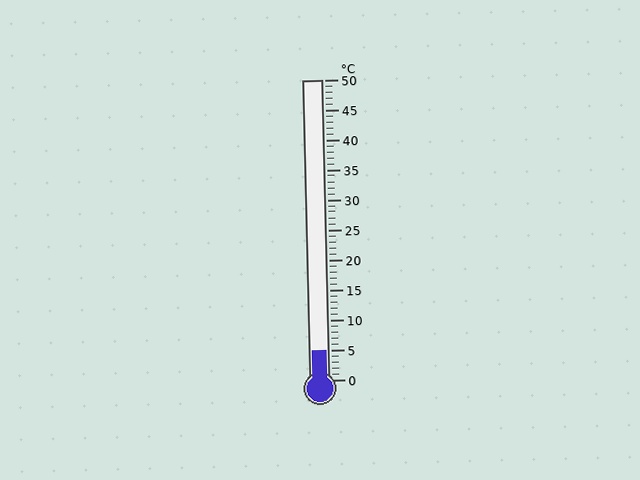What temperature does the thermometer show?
The thermometer shows approximately 5°C.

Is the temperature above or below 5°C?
The temperature is at 5°C.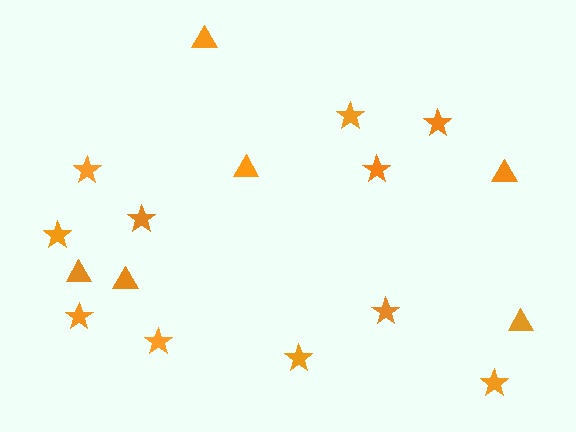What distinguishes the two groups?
There are 2 groups: one group of triangles (6) and one group of stars (11).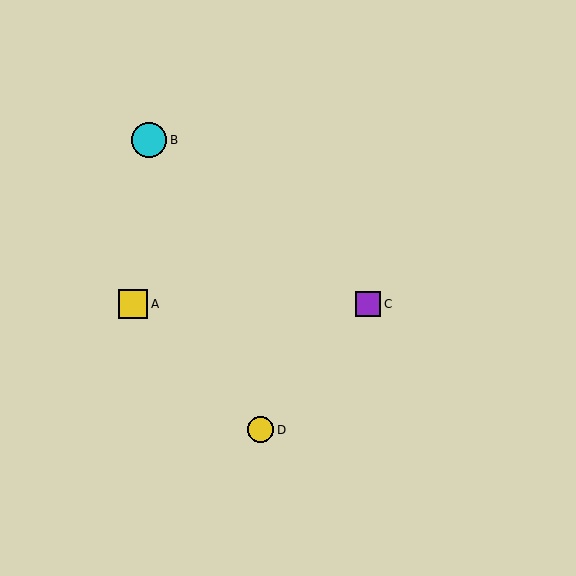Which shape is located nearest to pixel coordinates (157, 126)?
The cyan circle (labeled B) at (149, 140) is nearest to that location.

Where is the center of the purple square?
The center of the purple square is at (368, 304).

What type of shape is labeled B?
Shape B is a cyan circle.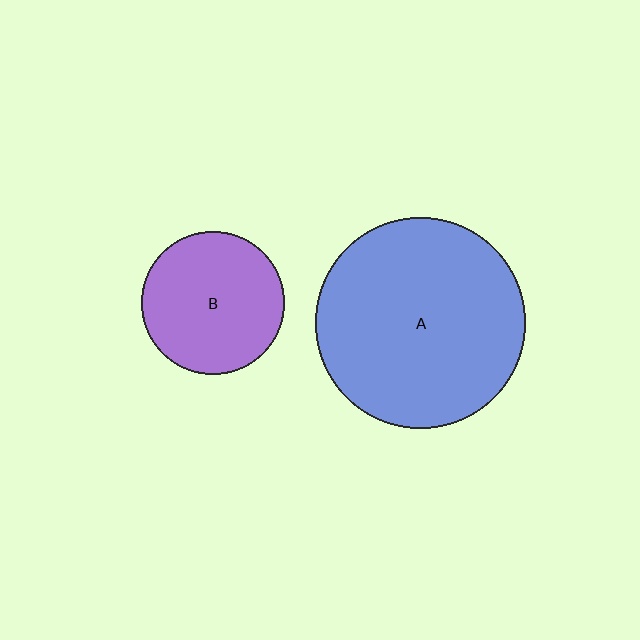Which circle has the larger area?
Circle A (blue).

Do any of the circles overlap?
No, none of the circles overlap.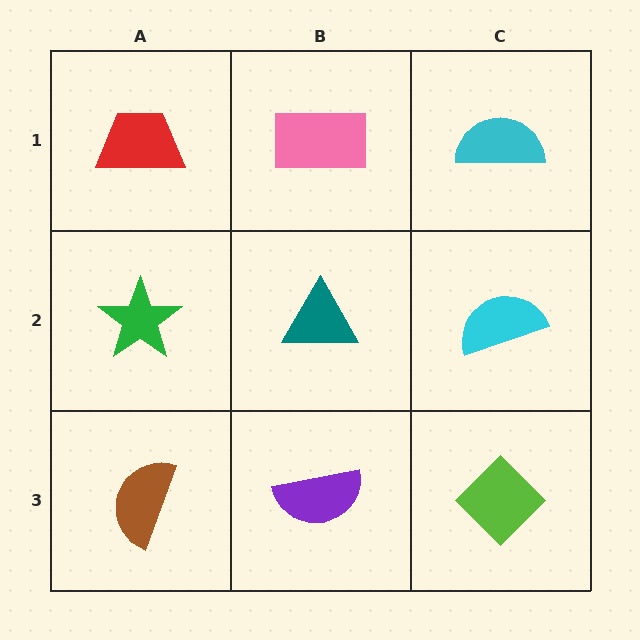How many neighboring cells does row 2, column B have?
4.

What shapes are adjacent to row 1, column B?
A teal triangle (row 2, column B), a red trapezoid (row 1, column A), a cyan semicircle (row 1, column C).